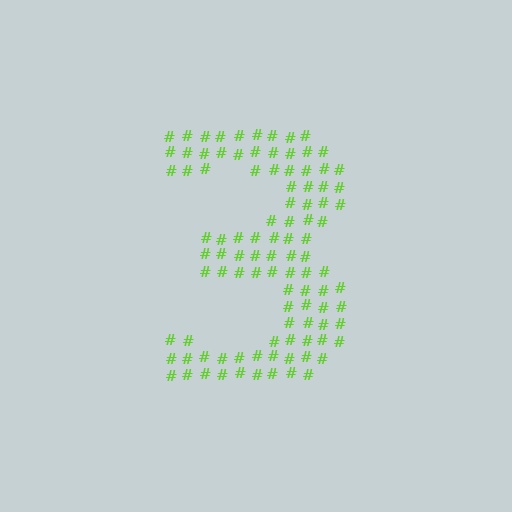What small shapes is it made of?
It is made of small hash symbols.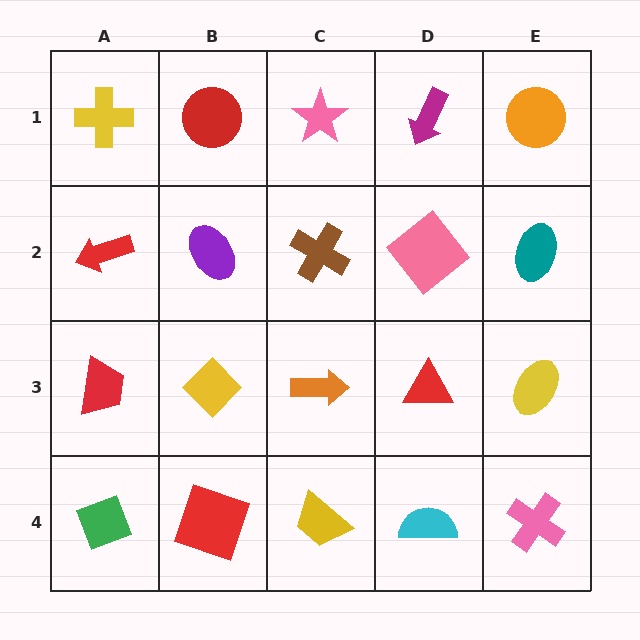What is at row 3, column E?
A yellow ellipse.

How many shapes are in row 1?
5 shapes.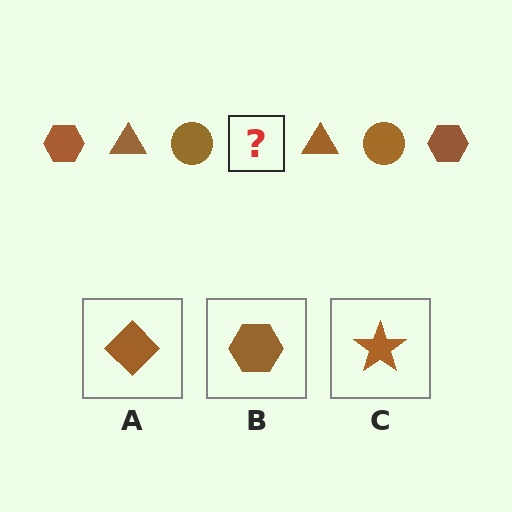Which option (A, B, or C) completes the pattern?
B.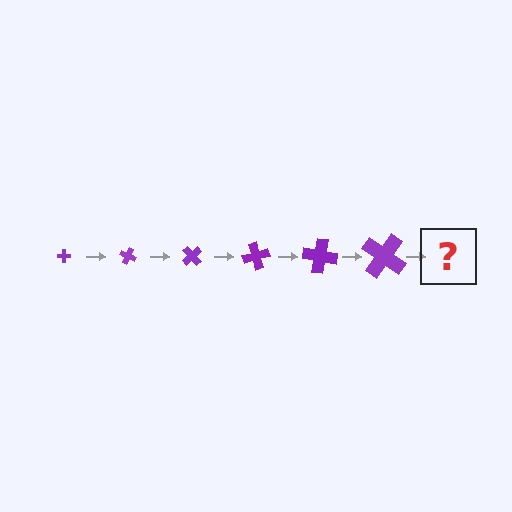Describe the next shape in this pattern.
It should be a cross, larger than the previous one and rotated 150 degrees from the start.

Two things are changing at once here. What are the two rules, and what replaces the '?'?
The two rules are that the cross grows larger each step and it rotates 25 degrees each step. The '?' should be a cross, larger than the previous one and rotated 150 degrees from the start.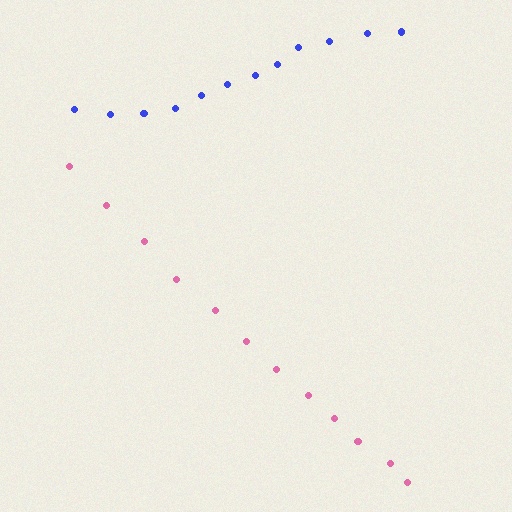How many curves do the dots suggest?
There are 2 distinct paths.